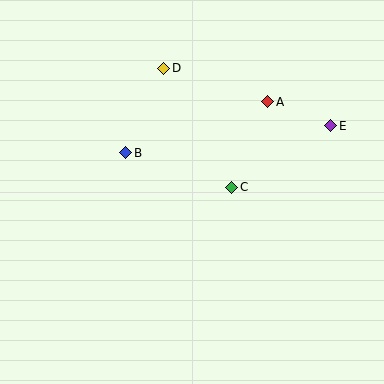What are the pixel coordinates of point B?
Point B is at (126, 153).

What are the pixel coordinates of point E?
Point E is at (331, 126).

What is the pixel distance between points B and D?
The distance between B and D is 93 pixels.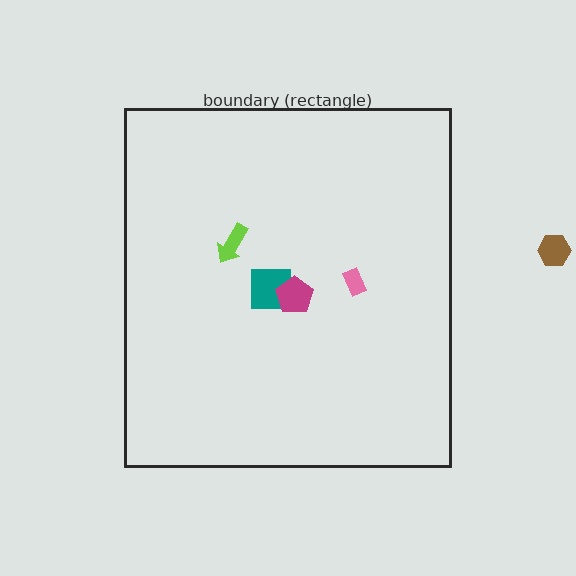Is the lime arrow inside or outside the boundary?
Inside.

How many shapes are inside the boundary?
4 inside, 1 outside.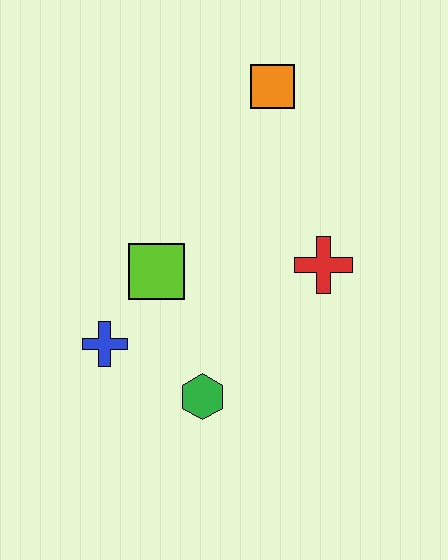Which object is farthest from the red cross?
The blue cross is farthest from the red cross.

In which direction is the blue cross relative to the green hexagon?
The blue cross is to the left of the green hexagon.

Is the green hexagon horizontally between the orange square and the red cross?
No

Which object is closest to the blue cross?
The lime square is closest to the blue cross.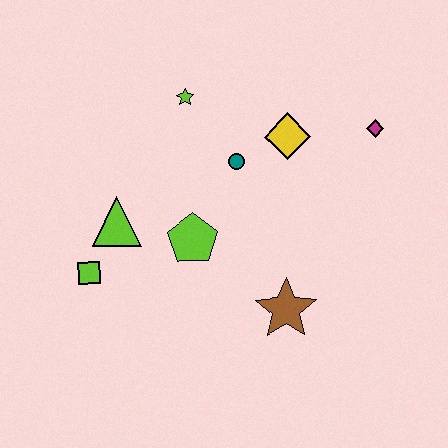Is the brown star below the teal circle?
Yes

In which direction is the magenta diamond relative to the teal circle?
The magenta diamond is to the right of the teal circle.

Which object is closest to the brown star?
The lime pentagon is closest to the brown star.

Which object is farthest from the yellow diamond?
The lime square is farthest from the yellow diamond.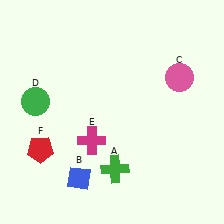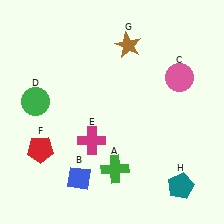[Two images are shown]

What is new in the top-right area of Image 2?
A brown star (G) was added in the top-right area of Image 2.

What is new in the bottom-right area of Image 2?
A teal pentagon (H) was added in the bottom-right area of Image 2.